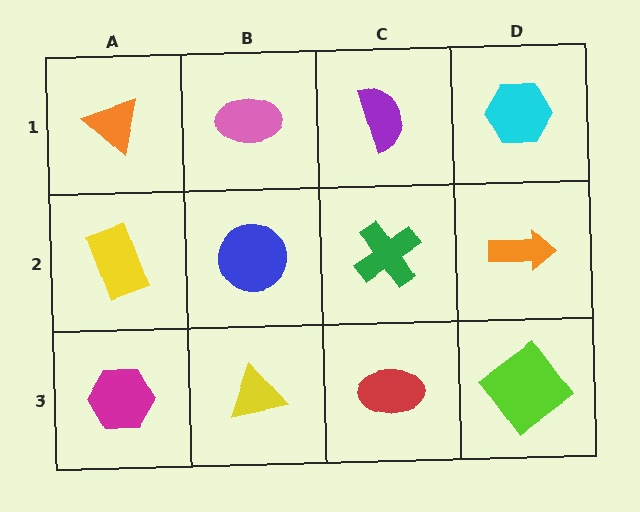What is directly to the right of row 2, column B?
A green cross.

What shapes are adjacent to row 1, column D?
An orange arrow (row 2, column D), a purple semicircle (row 1, column C).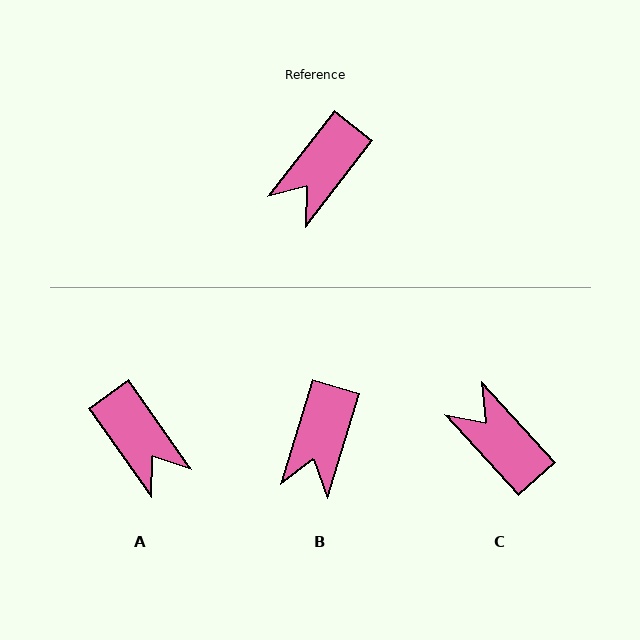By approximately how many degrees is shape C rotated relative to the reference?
Approximately 100 degrees clockwise.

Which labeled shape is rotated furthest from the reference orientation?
C, about 100 degrees away.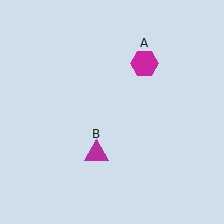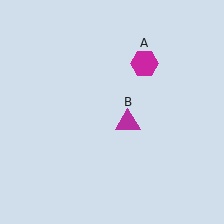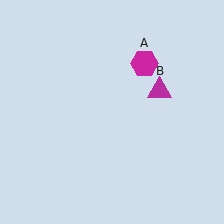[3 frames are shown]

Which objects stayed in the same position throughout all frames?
Magenta hexagon (object A) remained stationary.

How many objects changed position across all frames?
1 object changed position: magenta triangle (object B).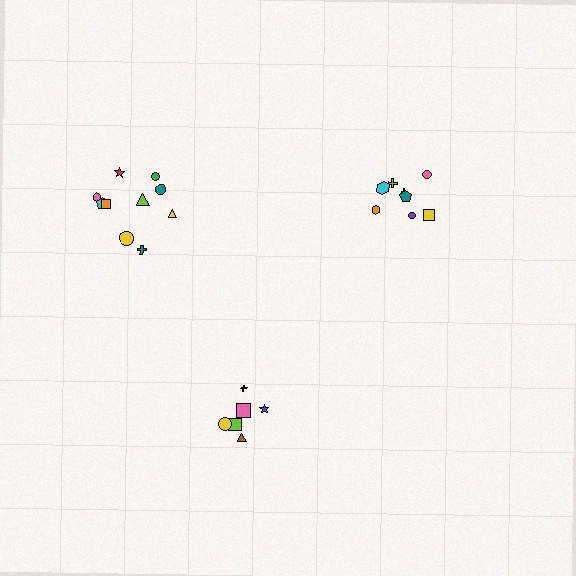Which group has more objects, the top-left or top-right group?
The top-left group.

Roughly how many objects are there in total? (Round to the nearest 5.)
Roughly 25 objects in total.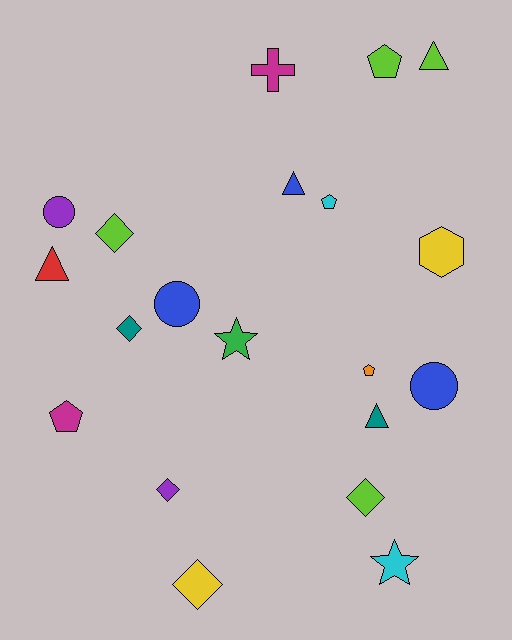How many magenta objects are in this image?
There are 2 magenta objects.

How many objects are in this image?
There are 20 objects.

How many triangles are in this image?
There are 4 triangles.